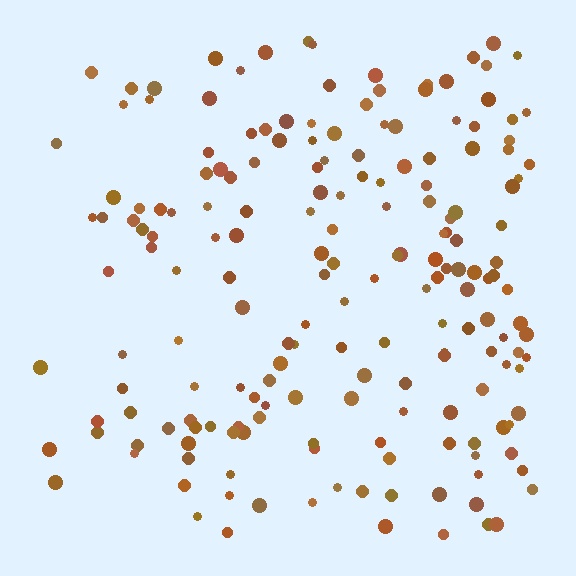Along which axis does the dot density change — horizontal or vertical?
Horizontal.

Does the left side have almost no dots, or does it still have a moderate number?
Still a moderate number, just noticeably fewer than the right.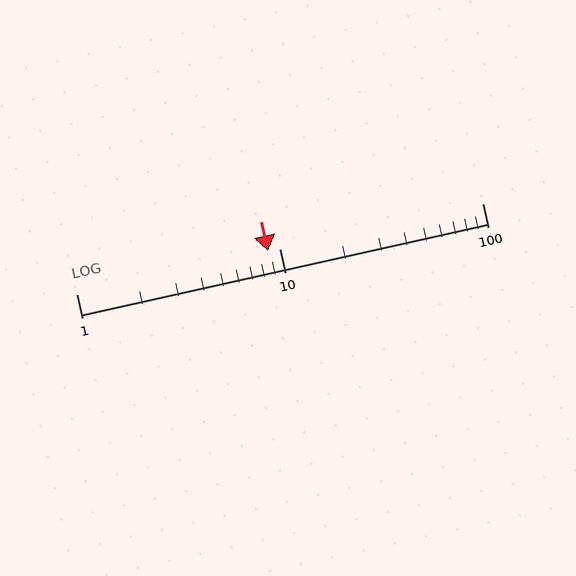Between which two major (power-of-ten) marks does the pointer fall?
The pointer is between 1 and 10.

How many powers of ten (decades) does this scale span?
The scale spans 2 decades, from 1 to 100.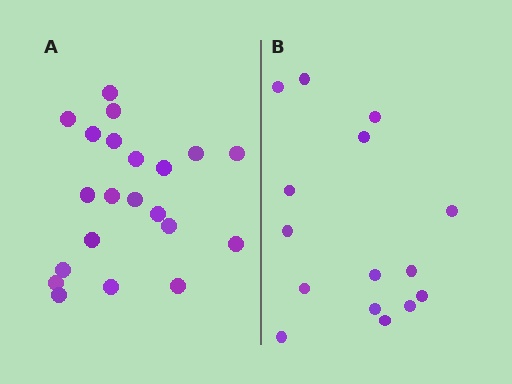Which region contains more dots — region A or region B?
Region A (the left region) has more dots.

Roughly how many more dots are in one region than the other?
Region A has about 6 more dots than region B.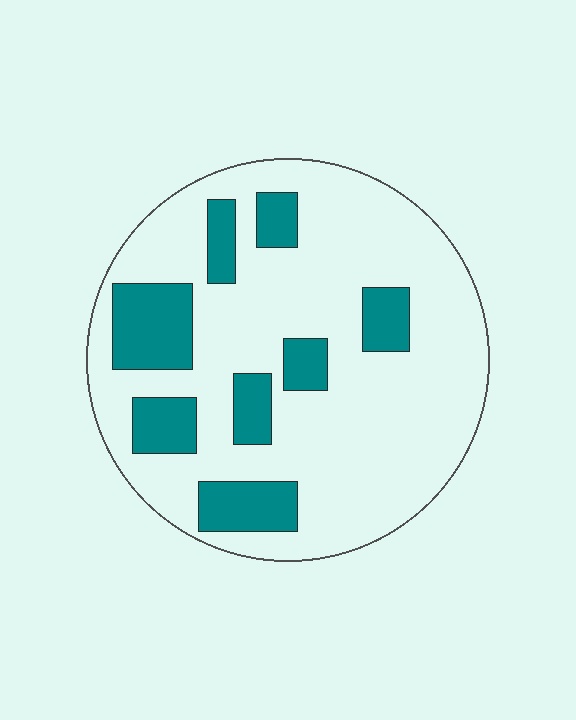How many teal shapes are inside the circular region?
8.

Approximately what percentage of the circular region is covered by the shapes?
Approximately 25%.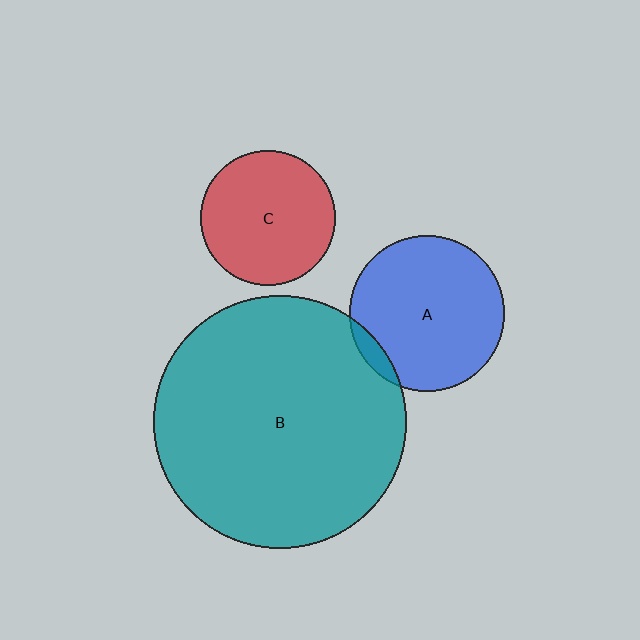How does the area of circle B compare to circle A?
Approximately 2.6 times.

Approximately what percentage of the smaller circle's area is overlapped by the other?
Approximately 5%.